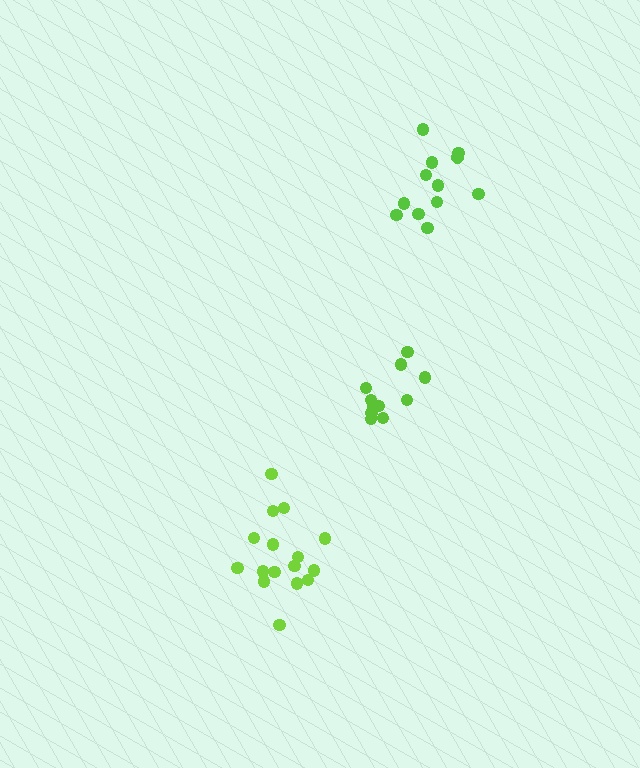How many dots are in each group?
Group 1: 16 dots, Group 2: 11 dots, Group 3: 12 dots (39 total).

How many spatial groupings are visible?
There are 3 spatial groupings.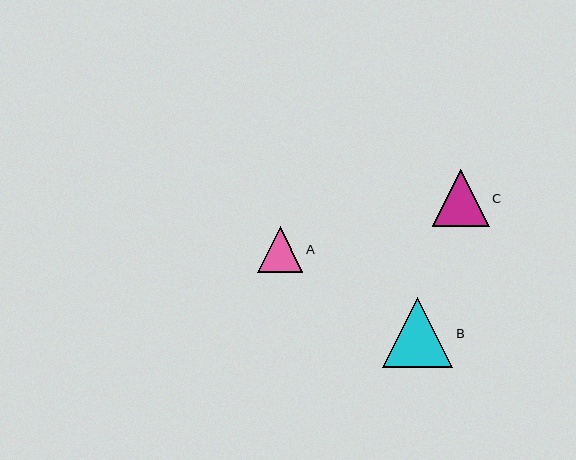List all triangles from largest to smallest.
From largest to smallest: B, C, A.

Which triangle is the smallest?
Triangle A is the smallest with a size of approximately 46 pixels.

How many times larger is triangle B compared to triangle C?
Triangle B is approximately 1.2 times the size of triangle C.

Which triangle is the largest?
Triangle B is the largest with a size of approximately 70 pixels.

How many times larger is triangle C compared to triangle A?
Triangle C is approximately 1.2 times the size of triangle A.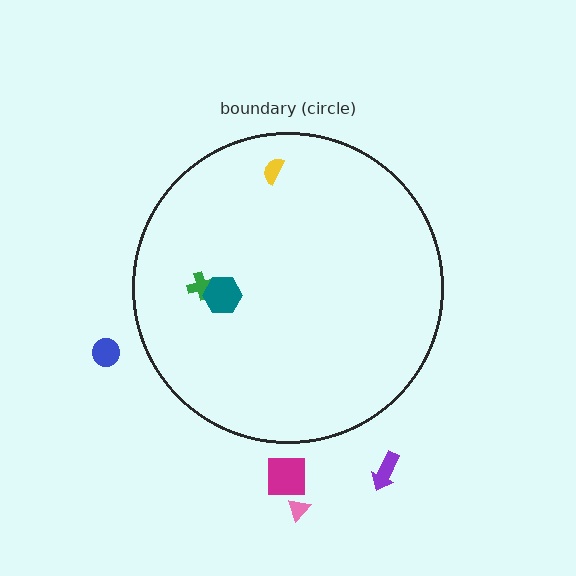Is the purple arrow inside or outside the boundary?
Outside.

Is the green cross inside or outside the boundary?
Inside.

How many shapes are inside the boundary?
3 inside, 4 outside.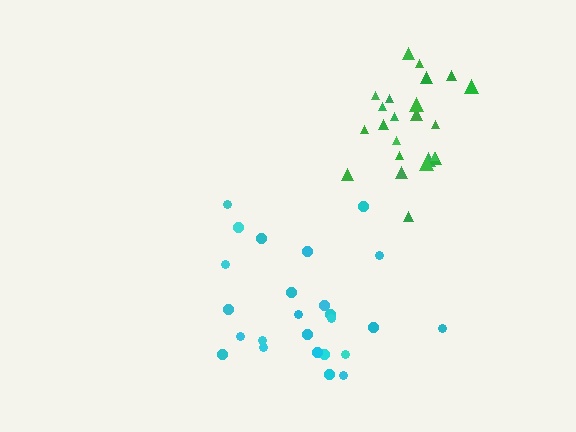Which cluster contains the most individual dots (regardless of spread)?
Cyan (25).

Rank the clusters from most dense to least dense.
green, cyan.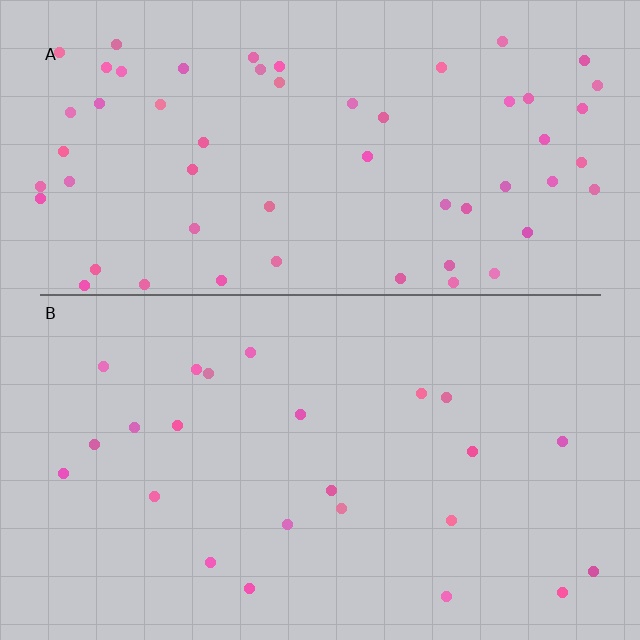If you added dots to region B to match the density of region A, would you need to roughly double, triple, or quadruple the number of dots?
Approximately double.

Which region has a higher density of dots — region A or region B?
A (the top).